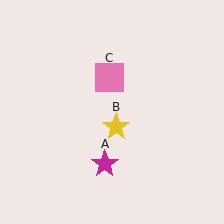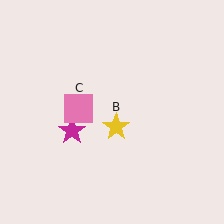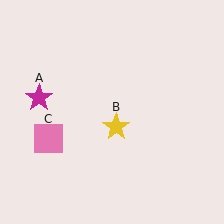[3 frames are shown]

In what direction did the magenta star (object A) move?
The magenta star (object A) moved up and to the left.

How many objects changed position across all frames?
2 objects changed position: magenta star (object A), pink square (object C).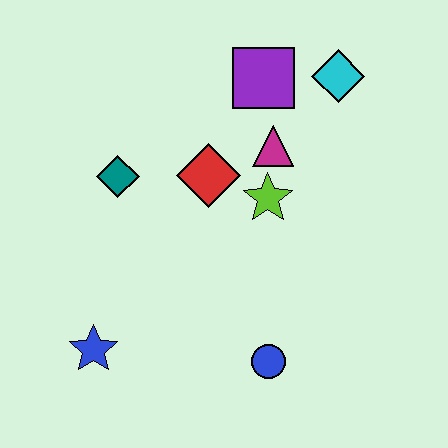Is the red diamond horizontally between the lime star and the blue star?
Yes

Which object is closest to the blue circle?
The lime star is closest to the blue circle.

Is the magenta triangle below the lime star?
No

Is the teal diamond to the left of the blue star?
No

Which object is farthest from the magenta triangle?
The blue star is farthest from the magenta triangle.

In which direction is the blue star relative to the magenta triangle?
The blue star is below the magenta triangle.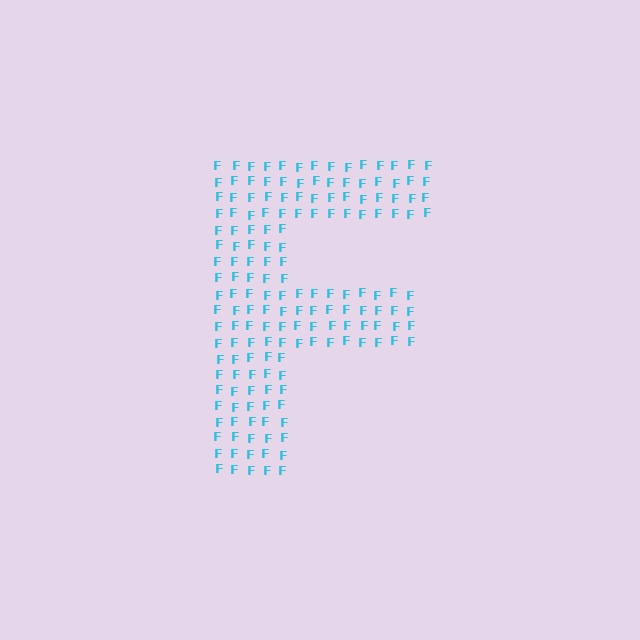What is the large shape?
The large shape is the letter F.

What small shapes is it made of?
It is made of small letter F's.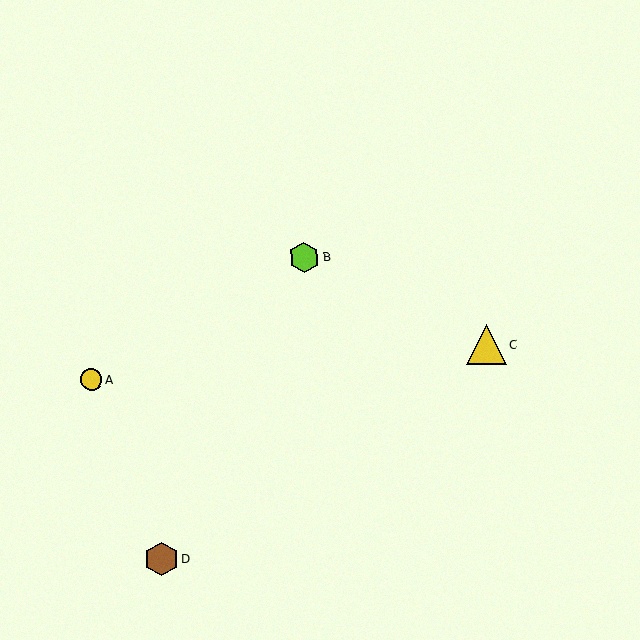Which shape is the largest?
The yellow triangle (labeled C) is the largest.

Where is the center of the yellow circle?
The center of the yellow circle is at (92, 379).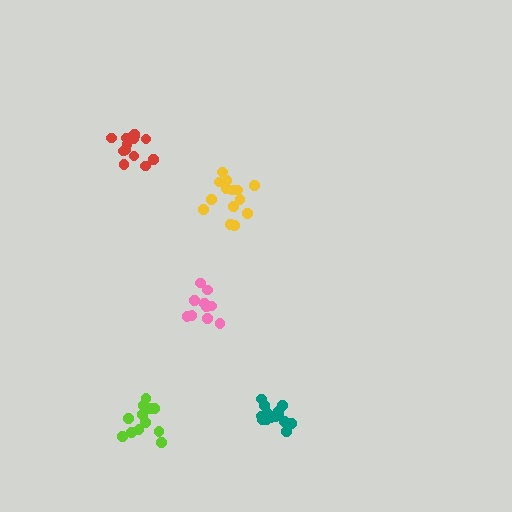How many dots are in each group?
Group 1: 14 dots, Group 2: 10 dots, Group 3: 15 dots, Group 4: 14 dots, Group 5: 13 dots (66 total).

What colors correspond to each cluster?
The clusters are colored: yellow, pink, teal, red, lime.